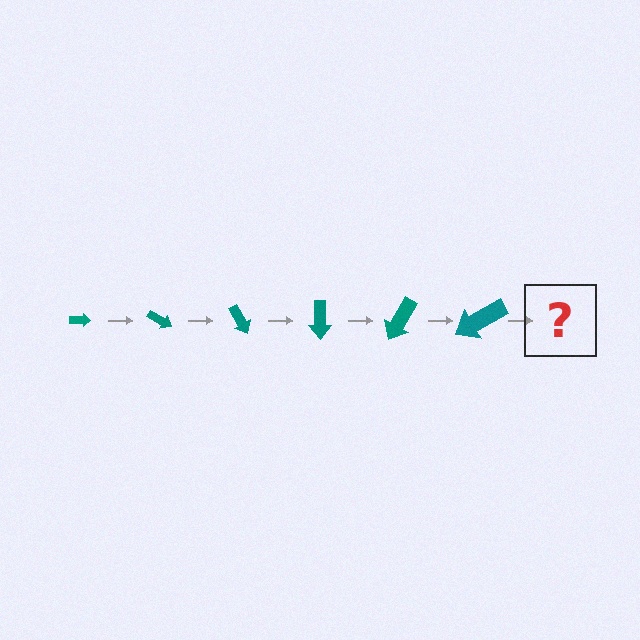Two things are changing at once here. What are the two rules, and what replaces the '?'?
The two rules are that the arrow grows larger each step and it rotates 30 degrees each step. The '?' should be an arrow, larger than the previous one and rotated 180 degrees from the start.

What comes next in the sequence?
The next element should be an arrow, larger than the previous one and rotated 180 degrees from the start.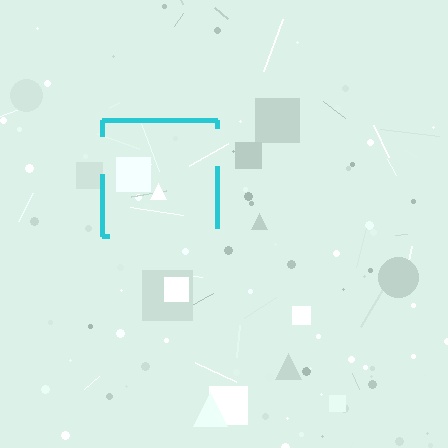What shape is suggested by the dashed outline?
The dashed outline suggests a square.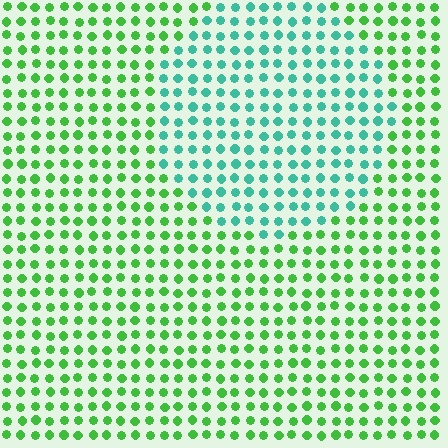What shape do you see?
I see a circle.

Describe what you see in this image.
The image is filled with small green elements in a uniform arrangement. A circle-shaped region is visible where the elements are tinted to a slightly different hue, forming a subtle color boundary.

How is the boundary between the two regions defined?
The boundary is defined purely by a slight shift in hue (about 47 degrees). Spacing, size, and orientation are identical on both sides.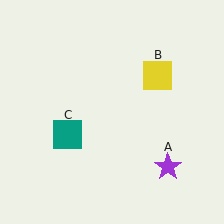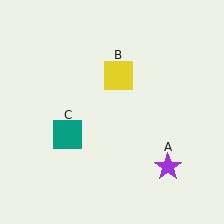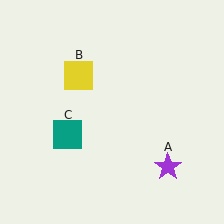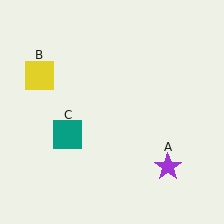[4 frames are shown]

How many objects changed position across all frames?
1 object changed position: yellow square (object B).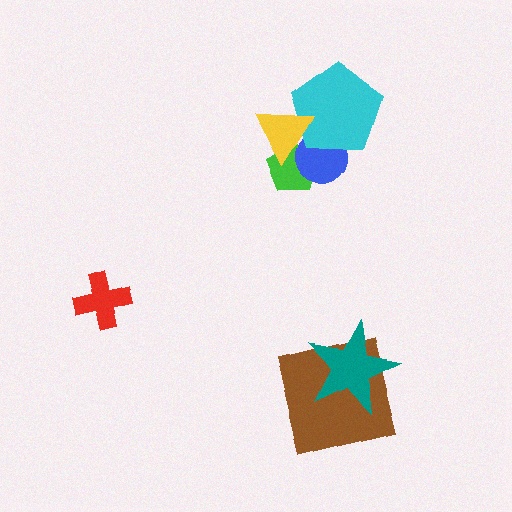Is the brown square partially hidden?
Yes, it is partially covered by another shape.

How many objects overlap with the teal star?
1 object overlaps with the teal star.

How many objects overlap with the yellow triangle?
3 objects overlap with the yellow triangle.